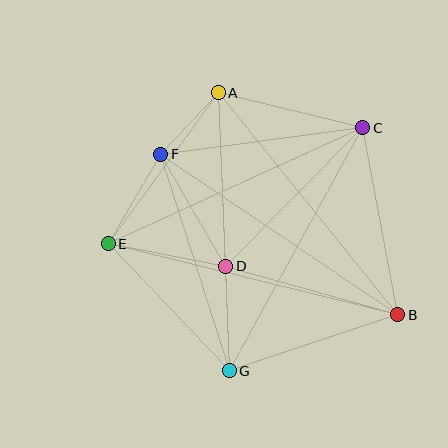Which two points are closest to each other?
Points A and F are closest to each other.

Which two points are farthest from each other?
Points B and E are farthest from each other.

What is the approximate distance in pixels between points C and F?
The distance between C and F is approximately 203 pixels.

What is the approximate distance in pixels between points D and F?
The distance between D and F is approximately 129 pixels.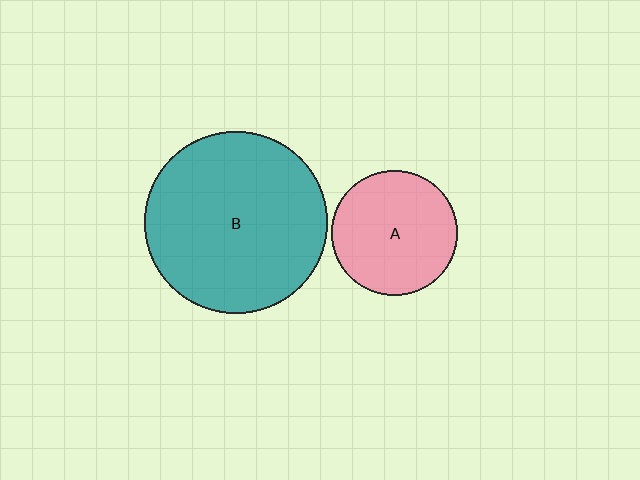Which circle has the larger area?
Circle B (teal).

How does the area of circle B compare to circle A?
Approximately 2.1 times.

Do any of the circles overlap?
No, none of the circles overlap.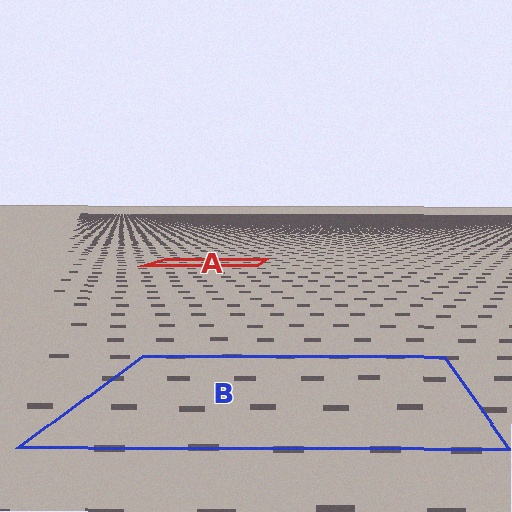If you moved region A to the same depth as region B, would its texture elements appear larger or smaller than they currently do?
They would appear larger. At a closer depth, the same texture elements are projected at a bigger on-screen size.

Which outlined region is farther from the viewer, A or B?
Region A is farther from the viewer — the texture elements inside it appear smaller and more densely packed.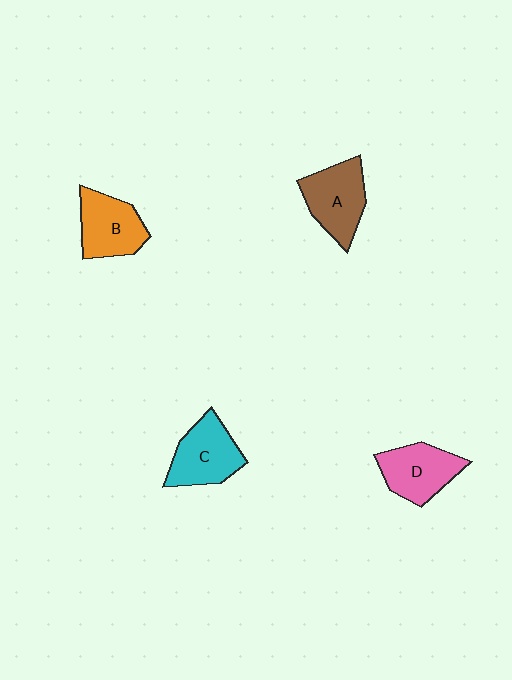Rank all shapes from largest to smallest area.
From largest to smallest: A (brown), C (cyan), D (pink), B (orange).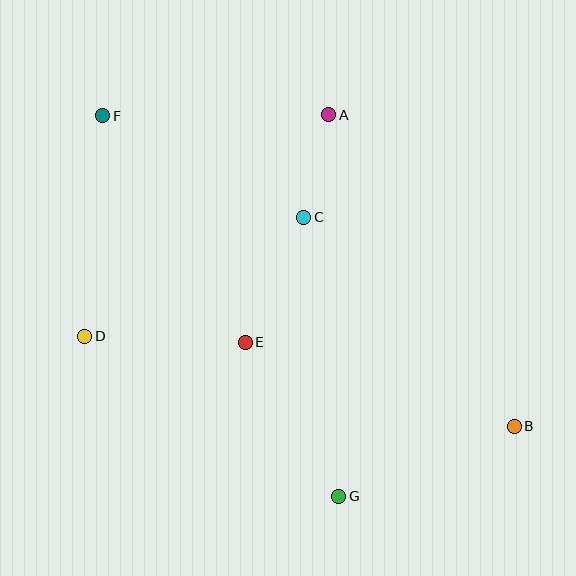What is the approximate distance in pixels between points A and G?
The distance between A and G is approximately 381 pixels.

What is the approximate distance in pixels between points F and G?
The distance between F and G is approximately 448 pixels.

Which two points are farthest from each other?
Points B and F are farthest from each other.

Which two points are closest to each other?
Points A and C are closest to each other.